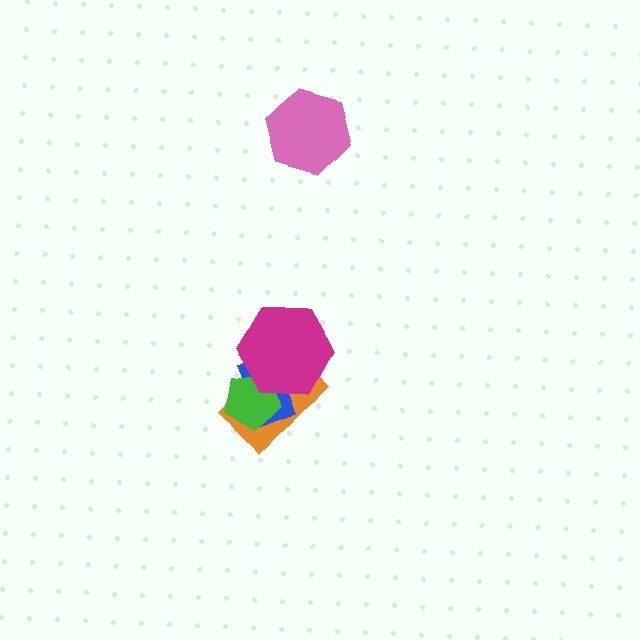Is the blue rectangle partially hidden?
Yes, it is partially covered by another shape.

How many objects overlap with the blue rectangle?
3 objects overlap with the blue rectangle.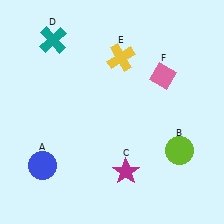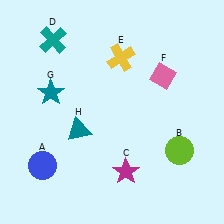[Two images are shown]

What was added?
A teal star (G), a teal triangle (H) were added in Image 2.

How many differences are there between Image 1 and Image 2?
There are 2 differences between the two images.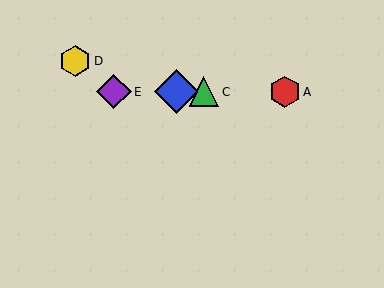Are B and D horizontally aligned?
No, B is at y≈92 and D is at y≈61.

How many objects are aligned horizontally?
4 objects (A, B, C, E) are aligned horizontally.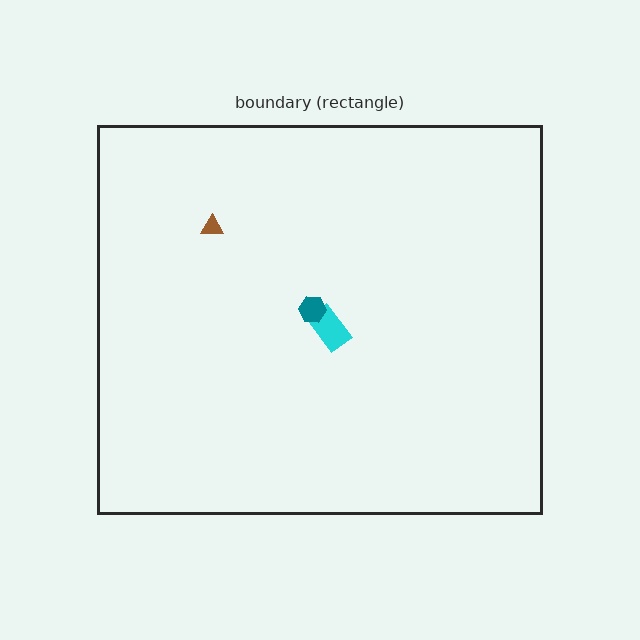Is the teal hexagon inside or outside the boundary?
Inside.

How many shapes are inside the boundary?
3 inside, 0 outside.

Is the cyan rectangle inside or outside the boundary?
Inside.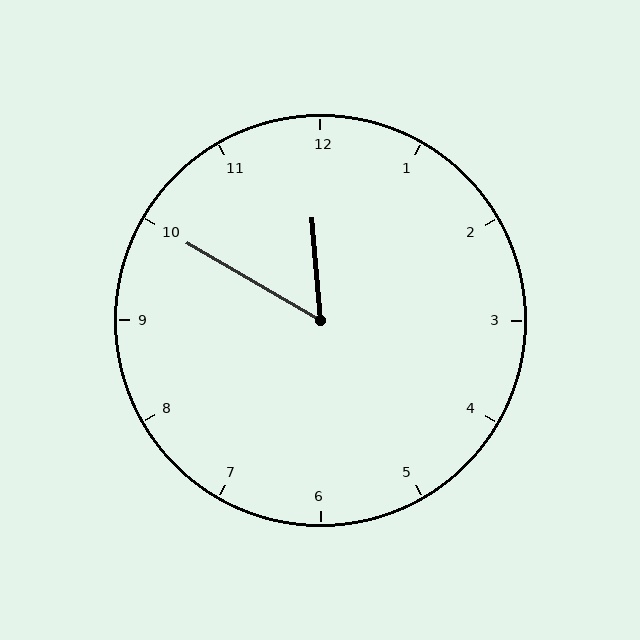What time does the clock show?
11:50.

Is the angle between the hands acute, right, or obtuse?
It is acute.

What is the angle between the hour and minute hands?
Approximately 55 degrees.